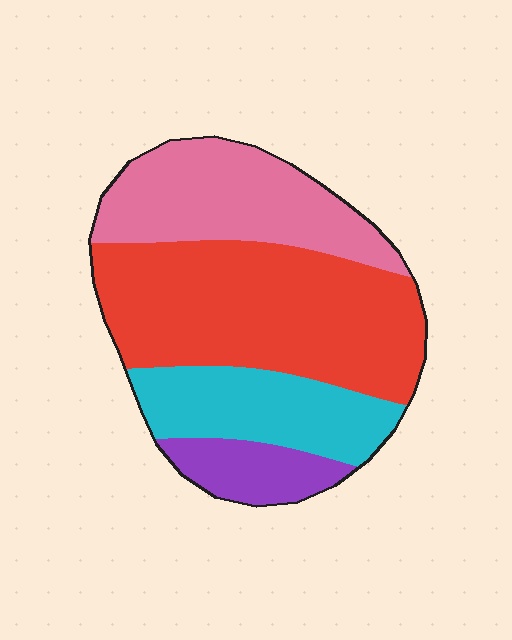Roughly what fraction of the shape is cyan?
Cyan takes up about one fifth (1/5) of the shape.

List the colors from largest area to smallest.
From largest to smallest: red, pink, cyan, purple.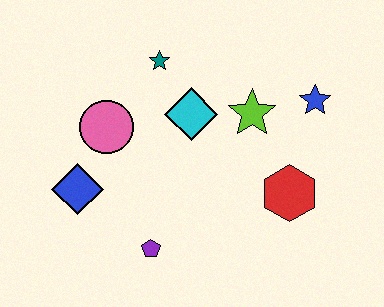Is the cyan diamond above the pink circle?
Yes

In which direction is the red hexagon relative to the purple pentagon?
The red hexagon is to the right of the purple pentagon.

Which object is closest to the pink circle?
The blue diamond is closest to the pink circle.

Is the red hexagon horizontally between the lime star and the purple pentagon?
No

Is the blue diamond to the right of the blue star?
No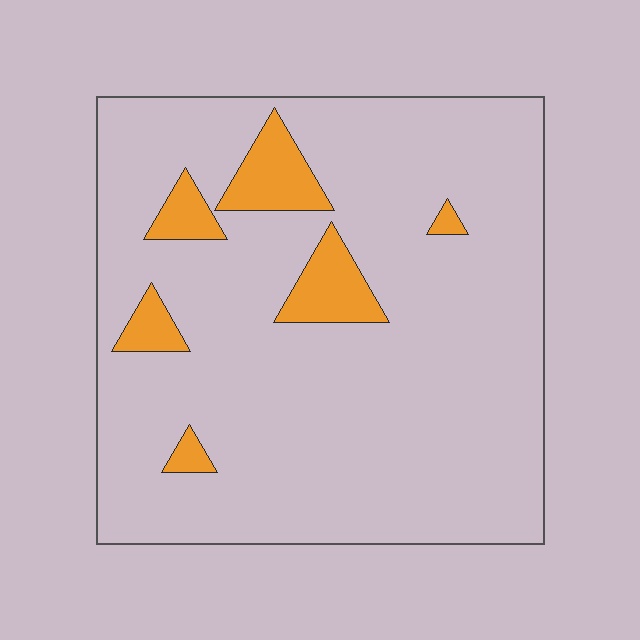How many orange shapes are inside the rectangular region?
6.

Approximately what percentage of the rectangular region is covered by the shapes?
Approximately 10%.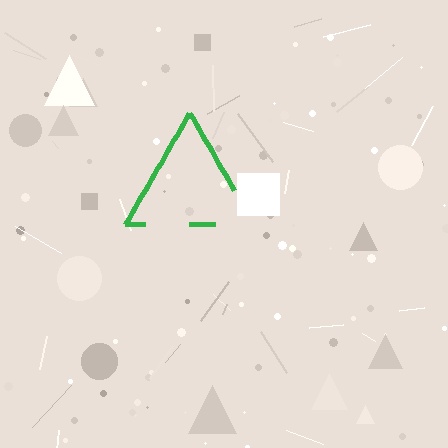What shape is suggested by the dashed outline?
The dashed outline suggests a triangle.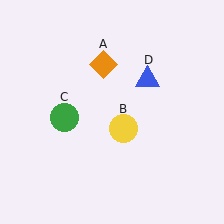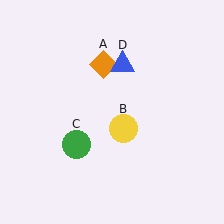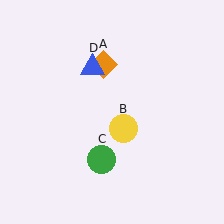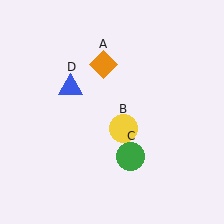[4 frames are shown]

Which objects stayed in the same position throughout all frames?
Orange diamond (object A) and yellow circle (object B) remained stationary.